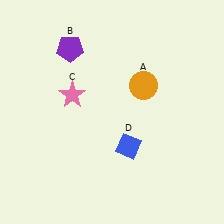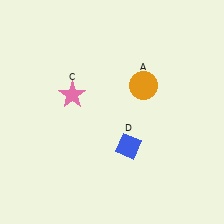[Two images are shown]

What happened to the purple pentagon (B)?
The purple pentagon (B) was removed in Image 2. It was in the top-left area of Image 1.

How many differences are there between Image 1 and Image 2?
There is 1 difference between the two images.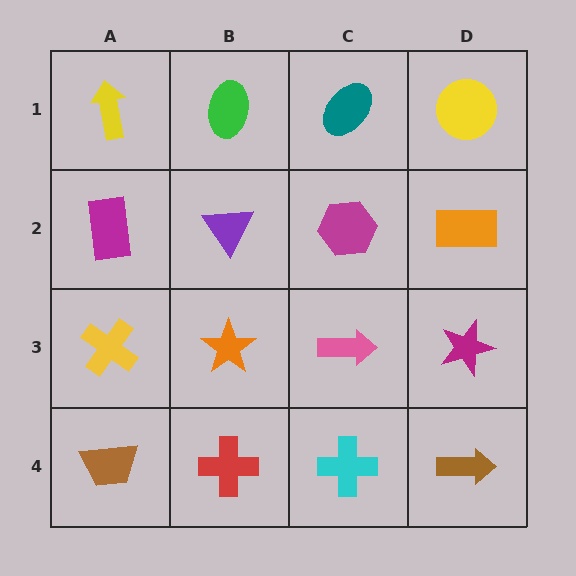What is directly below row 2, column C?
A pink arrow.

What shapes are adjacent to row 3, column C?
A magenta hexagon (row 2, column C), a cyan cross (row 4, column C), an orange star (row 3, column B), a magenta star (row 3, column D).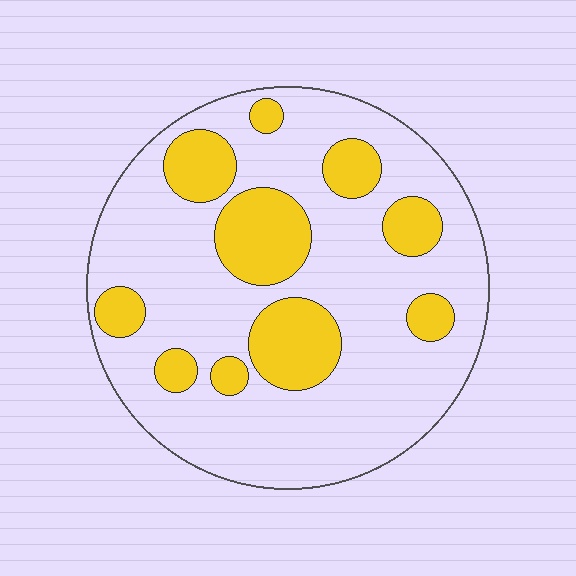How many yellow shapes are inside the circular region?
10.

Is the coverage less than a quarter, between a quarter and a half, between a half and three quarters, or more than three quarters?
Between a quarter and a half.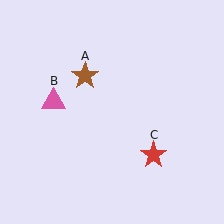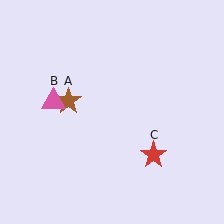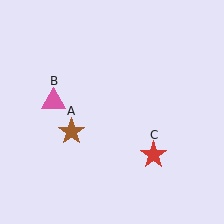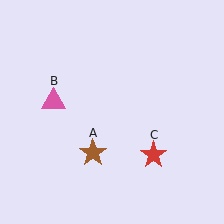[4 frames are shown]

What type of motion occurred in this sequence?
The brown star (object A) rotated counterclockwise around the center of the scene.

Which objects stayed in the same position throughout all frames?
Pink triangle (object B) and red star (object C) remained stationary.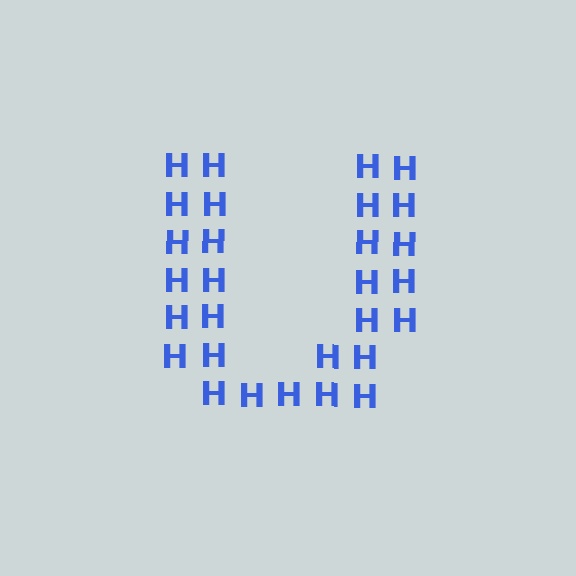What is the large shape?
The large shape is the letter U.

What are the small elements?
The small elements are letter H's.